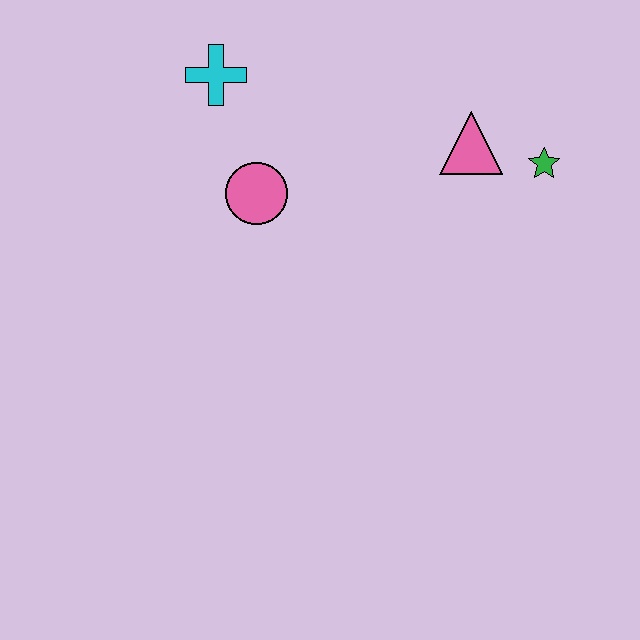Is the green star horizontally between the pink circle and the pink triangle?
No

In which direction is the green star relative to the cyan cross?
The green star is to the right of the cyan cross.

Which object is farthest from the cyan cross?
The green star is farthest from the cyan cross.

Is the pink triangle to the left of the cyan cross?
No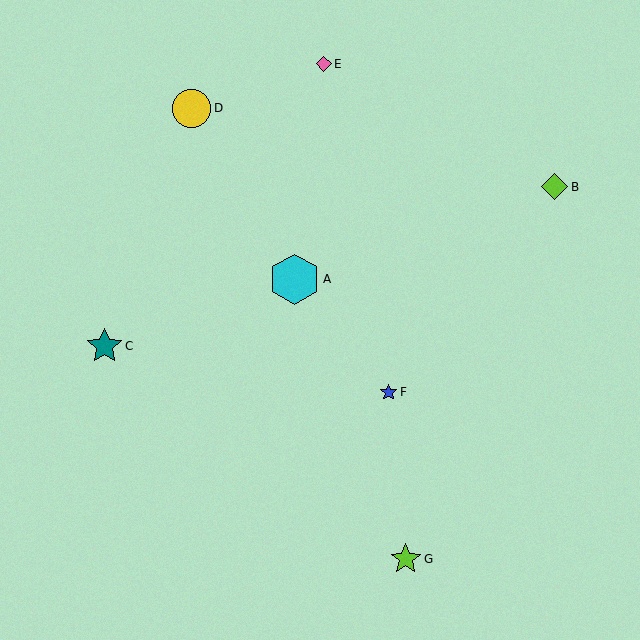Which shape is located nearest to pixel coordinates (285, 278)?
The cyan hexagon (labeled A) at (295, 279) is nearest to that location.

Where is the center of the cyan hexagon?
The center of the cyan hexagon is at (295, 279).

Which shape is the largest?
The cyan hexagon (labeled A) is the largest.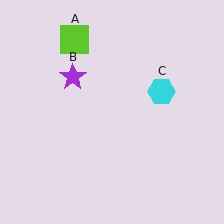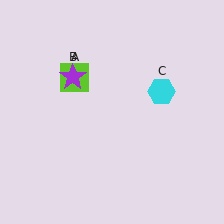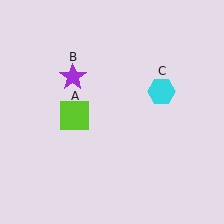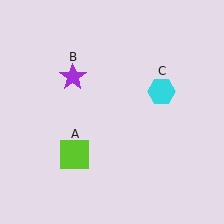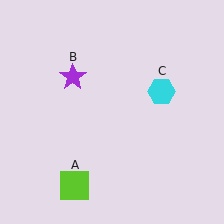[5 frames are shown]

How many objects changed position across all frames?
1 object changed position: lime square (object A).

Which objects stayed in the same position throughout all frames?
Purple star (object B) and cyan hexagon (object C) remained stationary.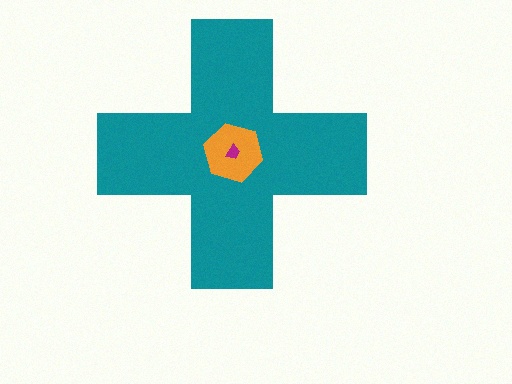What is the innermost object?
The magenta trapezoid.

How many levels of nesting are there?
3.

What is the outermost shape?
The teal cross.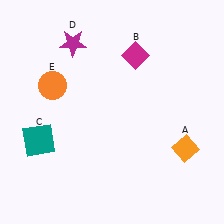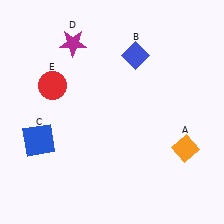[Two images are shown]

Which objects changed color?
B changed from magenta to blue. C changed from teal to blue. E changed from orange to red.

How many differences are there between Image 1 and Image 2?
There are 3 differences between the two images.